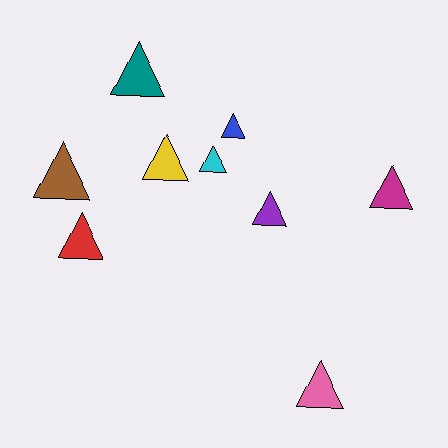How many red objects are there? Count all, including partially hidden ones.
There is 1 red object.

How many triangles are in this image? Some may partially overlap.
There are 9 triangles.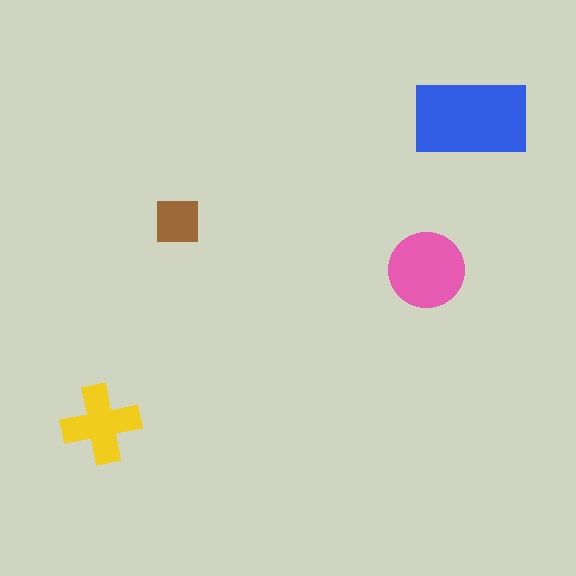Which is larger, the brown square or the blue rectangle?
The blue rectangle.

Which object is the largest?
The blue rectangle.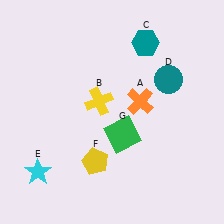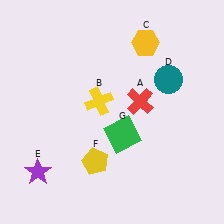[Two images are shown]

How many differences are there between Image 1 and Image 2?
There are 3 differences between the two images.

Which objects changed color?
A changed from orange to red. C changed from teal to yellow. E changed from cyan to purple.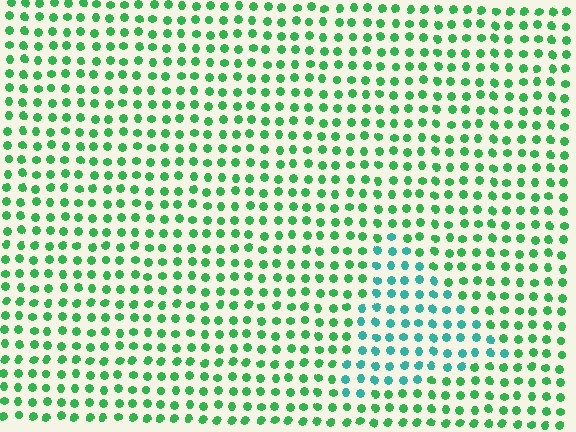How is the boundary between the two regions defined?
The boundary is defined purely by a slight shift in hue (about 39 degrees). Spacing, size, and orientation are identical on both sides.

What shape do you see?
I see a triangle.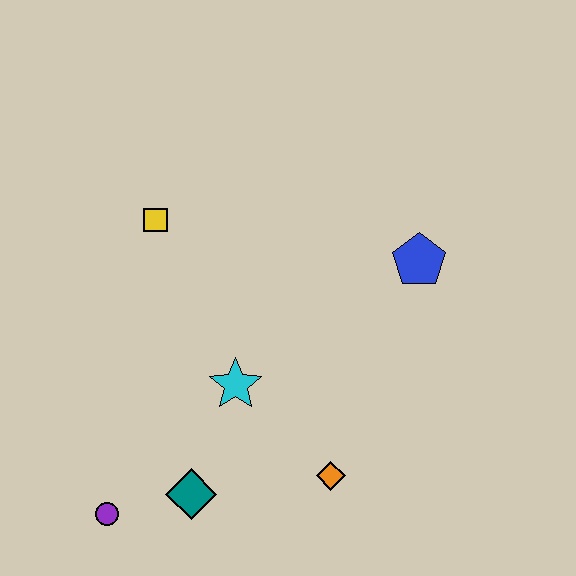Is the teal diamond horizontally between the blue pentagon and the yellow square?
Yes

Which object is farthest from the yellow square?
The orange diamond is farthest from the yellow square.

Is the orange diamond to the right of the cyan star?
Yes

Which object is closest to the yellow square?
The cyan star is closest to the yellow square.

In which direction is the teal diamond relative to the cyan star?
The teal diamond is below the cyan star.